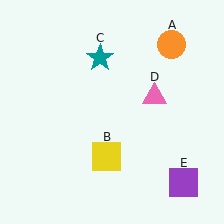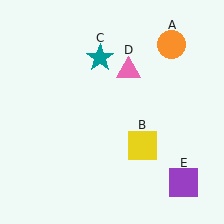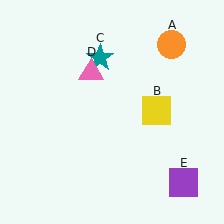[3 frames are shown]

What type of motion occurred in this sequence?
The yellow square (object B), pink triangle (object D) rotated counterclockwise around the center of the scene.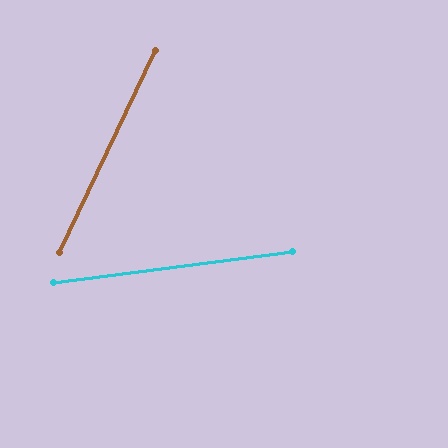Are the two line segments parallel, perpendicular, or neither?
Neither parallel nor perpendicular — they differ by about 57°.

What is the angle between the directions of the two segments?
Approximately 57 degrees.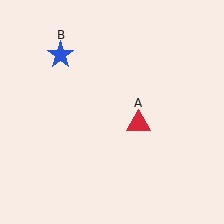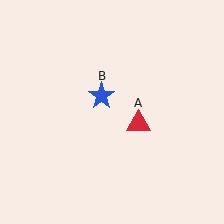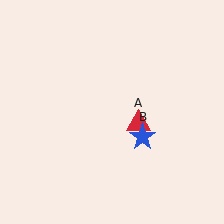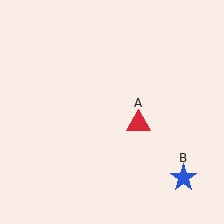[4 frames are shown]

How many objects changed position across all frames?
1 object changed position: blue star (object B).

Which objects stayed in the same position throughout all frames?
Red triangle (object A) remained stationary.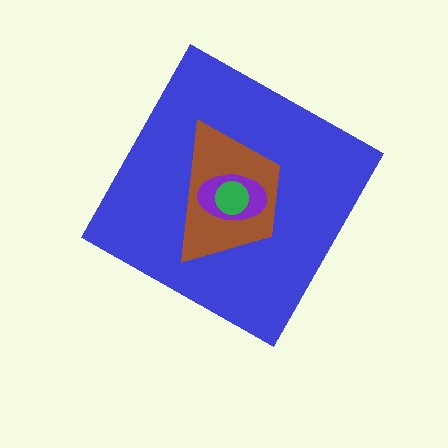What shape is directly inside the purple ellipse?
The green circle.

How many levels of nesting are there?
4.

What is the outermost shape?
The blue diamond.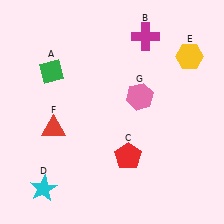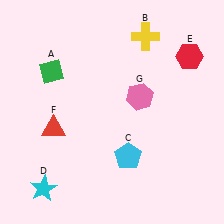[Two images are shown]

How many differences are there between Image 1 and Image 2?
There are 3 differences between the two images.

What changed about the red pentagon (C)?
In Image 1, C is red. In Image 2, it changed to cyan.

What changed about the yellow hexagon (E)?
In Image 1, E is yellow. In Image 2, it changed to red.